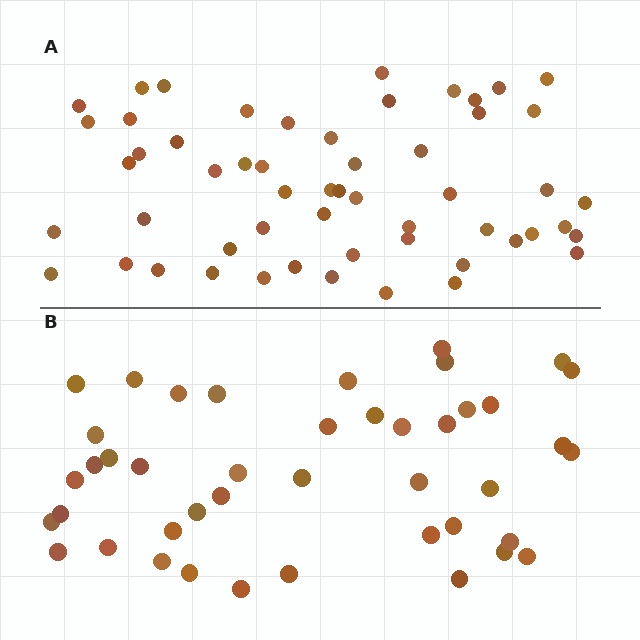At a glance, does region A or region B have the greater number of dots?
Region A (the top region) has more dots.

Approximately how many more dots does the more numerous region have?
Region A has roughly 12 or so more dots than region B.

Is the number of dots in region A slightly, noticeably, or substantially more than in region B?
Region A has noticeably more, but not dramatically so. The ratio is roughly 1.3 to 1.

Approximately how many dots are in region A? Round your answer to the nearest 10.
About 60 dots. (The exact count is 55, which rounds to 60.)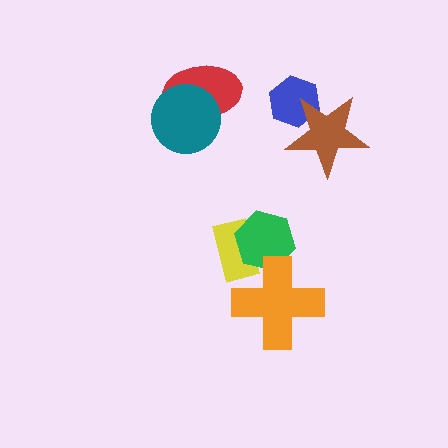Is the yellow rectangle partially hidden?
Yes, it is partially covered by another shape.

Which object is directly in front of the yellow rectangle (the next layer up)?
The green hexagon is directly in front of the yellow rectangle.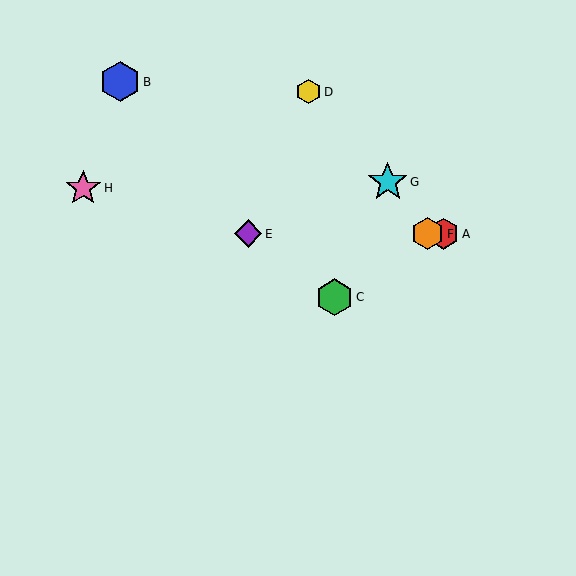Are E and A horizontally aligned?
Yes, both are at y≈234.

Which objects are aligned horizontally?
Objects A, E, F are aligned horizontally.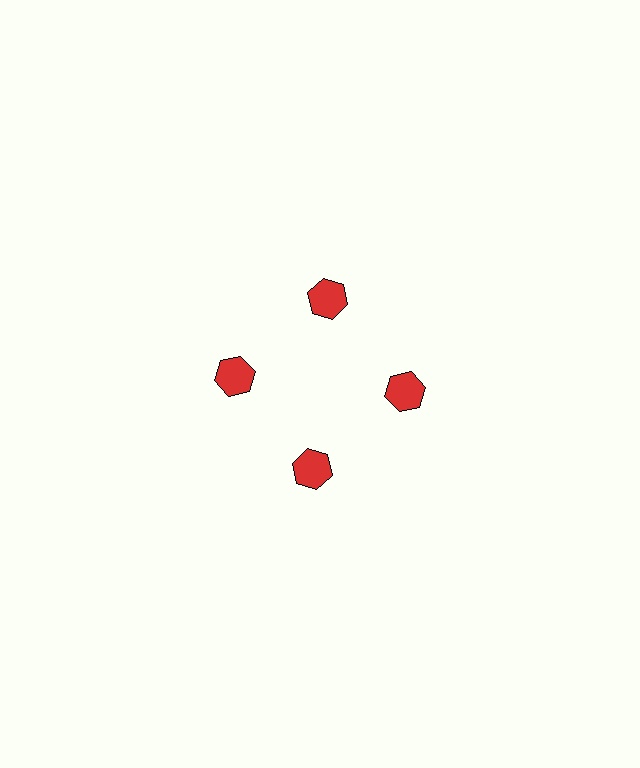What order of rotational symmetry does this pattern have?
This pattern has 4-fold rotational symmetry.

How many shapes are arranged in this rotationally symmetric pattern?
There are 4 shapes, arranged in 4 groups of 1.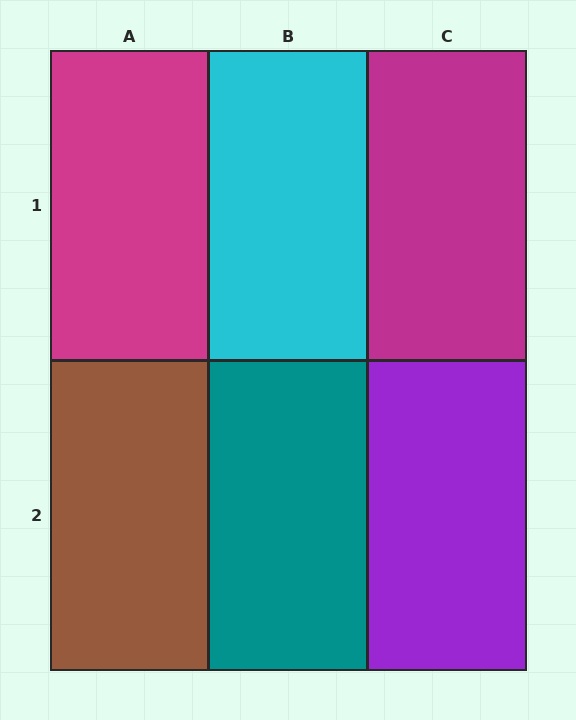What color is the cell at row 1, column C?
Magenta.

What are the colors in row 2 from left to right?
Brown, teal, purple.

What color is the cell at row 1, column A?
Magenta.